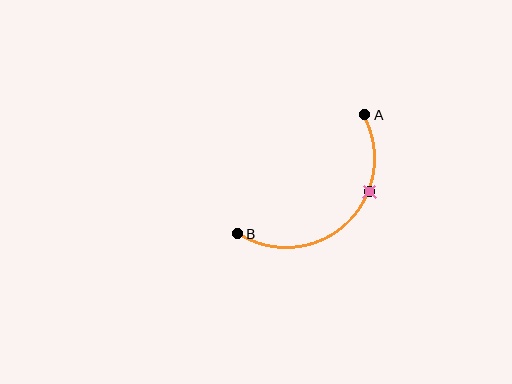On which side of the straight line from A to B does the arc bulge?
The arc bulges below and to the right of the straight line connecting A and B.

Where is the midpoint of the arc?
The arc midpoint is the point on the curve farthest from the straight line joining A and B. It sits below and to the right of that line.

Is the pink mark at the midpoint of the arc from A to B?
No. The pink mark lies on the arc but is closer to endpoint A. The arc midpoint would be at the point on the curve equidistant along the arc from both A and B.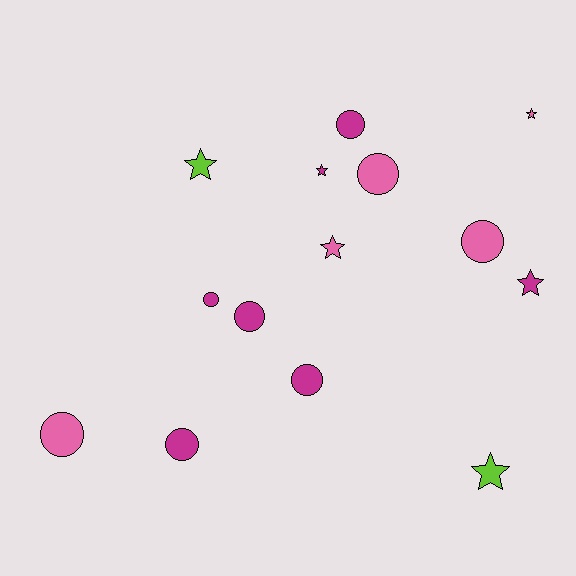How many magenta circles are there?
There are 5 magenta circles.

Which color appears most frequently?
Magenta, with 7 objects.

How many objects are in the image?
There are 14 objects.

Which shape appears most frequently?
Circle, with 8 objects.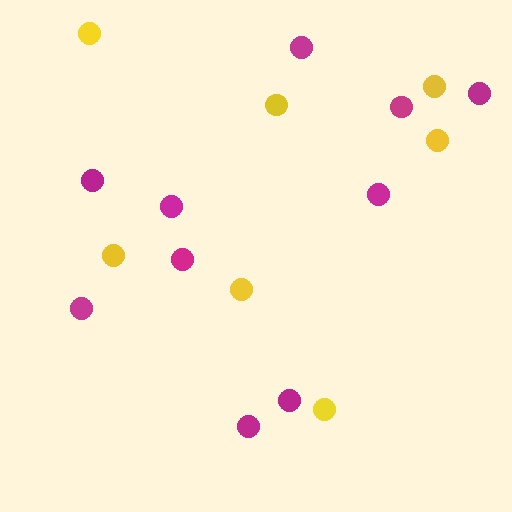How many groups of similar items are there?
There are 2 groups: one group of yellow circles (7) and one group of magenta circles (10).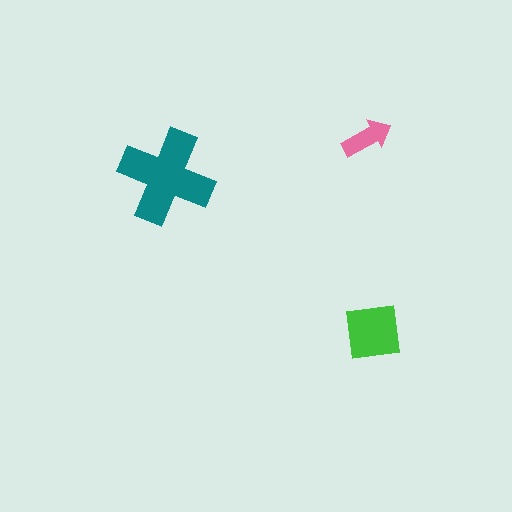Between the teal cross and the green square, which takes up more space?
The teal cross.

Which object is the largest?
The teal cross.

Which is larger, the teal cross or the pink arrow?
The teal cross.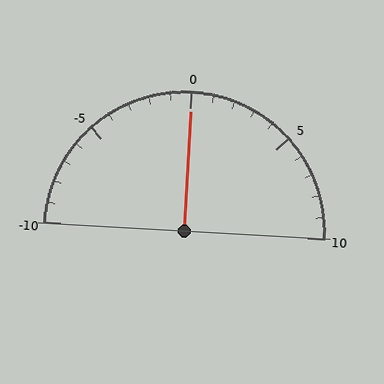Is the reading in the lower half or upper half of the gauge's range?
The reading is in the upper half of the range (-10 to 10).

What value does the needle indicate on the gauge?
The needle indicates approximately 0.